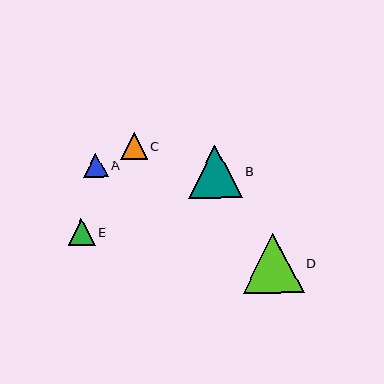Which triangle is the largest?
Triangle D is the largest with a size of approximately 60 pixels.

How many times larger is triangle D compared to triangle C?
Triangle D is approximately 2.3 times the size of triangle C.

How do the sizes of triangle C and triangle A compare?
Triangle C and triangle A are approximately the same size.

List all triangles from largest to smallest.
From largest to smallest: D, B, E, C, A.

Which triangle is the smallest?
Triangle A is the smallest with a size of approximately 25 pixels.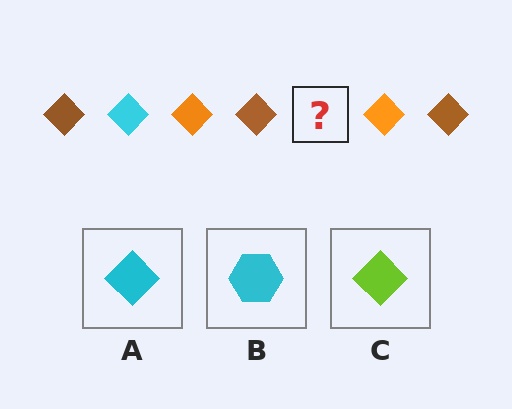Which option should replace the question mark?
Option A.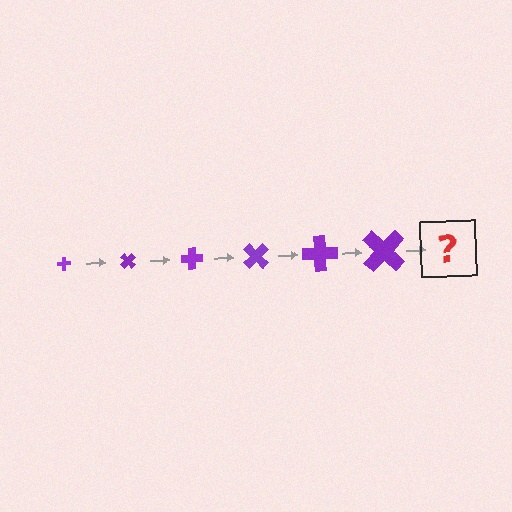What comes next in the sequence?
The next element should be a cross, larger than the previous one and rotated 270 degrees from the start.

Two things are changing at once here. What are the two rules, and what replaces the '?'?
The two rules are that the cross grows larger each step and it rotates 45 degrees each step. The '?' should be a cross, larger than the previous one and rotated 270 degrees from the start.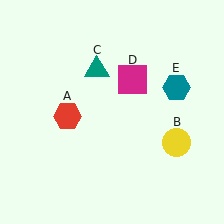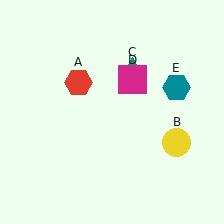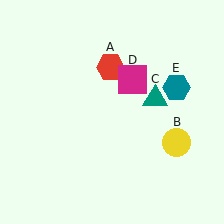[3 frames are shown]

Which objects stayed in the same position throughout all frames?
Yellow circle (object B) and magenta square (object D) and teal hexagon (object E) remained stationary.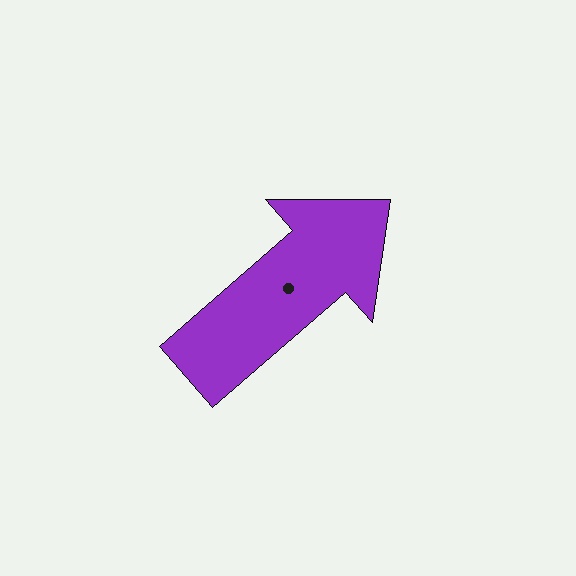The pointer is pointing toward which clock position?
Roughly 2 o'clock.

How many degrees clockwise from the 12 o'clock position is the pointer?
Approximately 49 degrees.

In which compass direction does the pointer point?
Northeast.